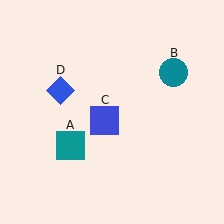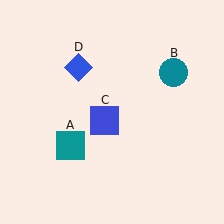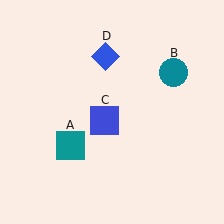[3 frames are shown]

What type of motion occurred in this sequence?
The blue diamond (object D) rotated clockwise around the center of the scene.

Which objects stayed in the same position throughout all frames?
Teal square (object A) and teal circle (object B) and blue square (object C) remained stationary.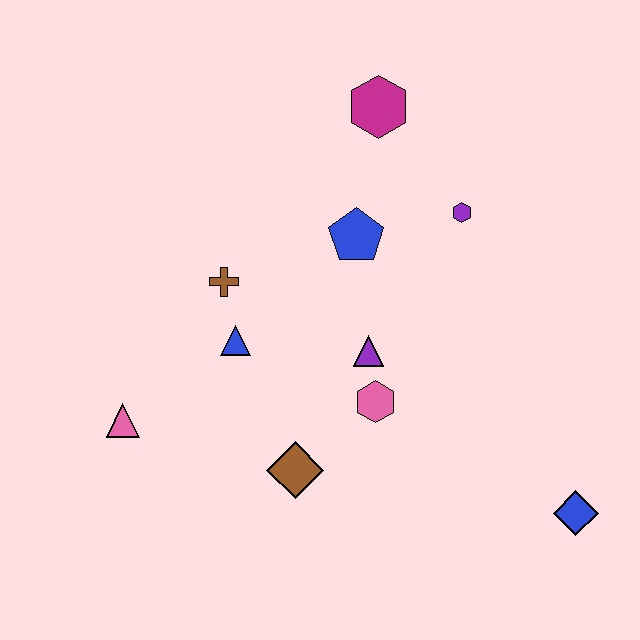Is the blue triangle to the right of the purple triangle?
No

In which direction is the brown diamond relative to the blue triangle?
The brown diamond is below the blue triangle.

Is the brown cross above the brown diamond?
Yes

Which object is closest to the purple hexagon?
The blue pentagon is closest to the purple hexagon.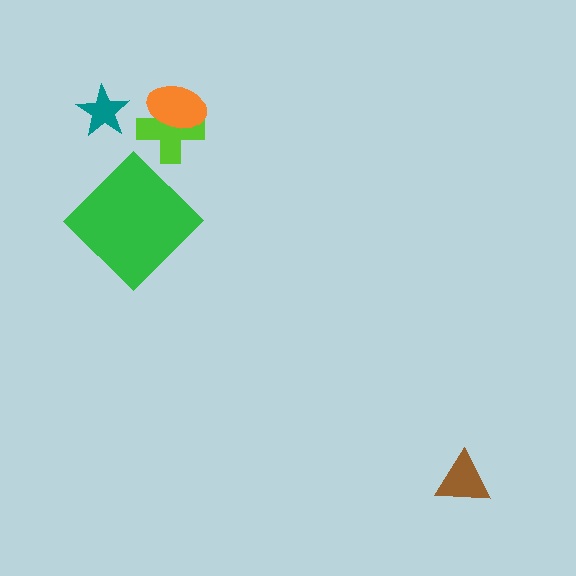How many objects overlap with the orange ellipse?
1 object overlaps with the orange ellipse.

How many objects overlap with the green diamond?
0 objects overlap with the green diamond.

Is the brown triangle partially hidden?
No, no other shape covers it.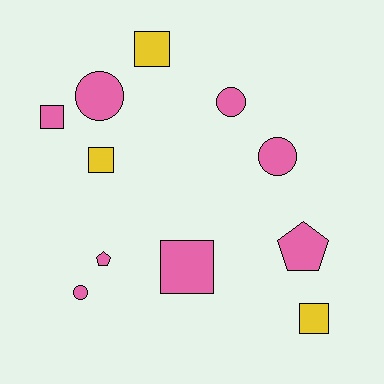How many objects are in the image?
There are 11 objects.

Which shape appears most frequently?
Square, with 5 objects.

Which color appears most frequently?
Pink, with 8 objects.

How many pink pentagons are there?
There are 2 pink pentagons.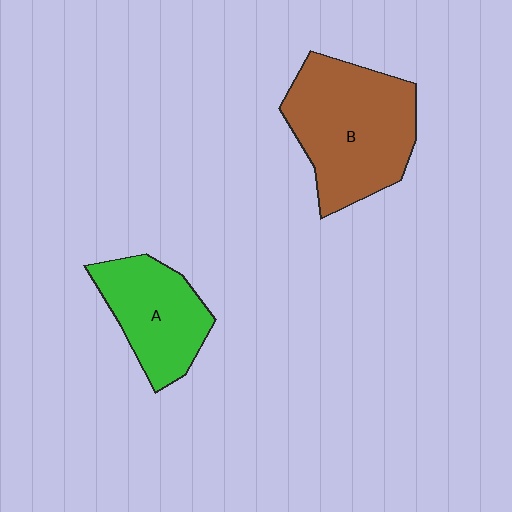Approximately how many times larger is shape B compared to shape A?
Approximately 1.5 times.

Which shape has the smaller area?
Shape A (green).